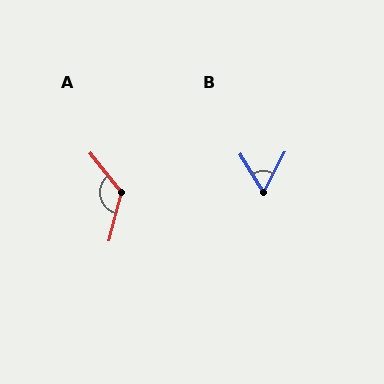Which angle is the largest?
A, at approximately 127 degrees.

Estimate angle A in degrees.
Approximately 127 degrees.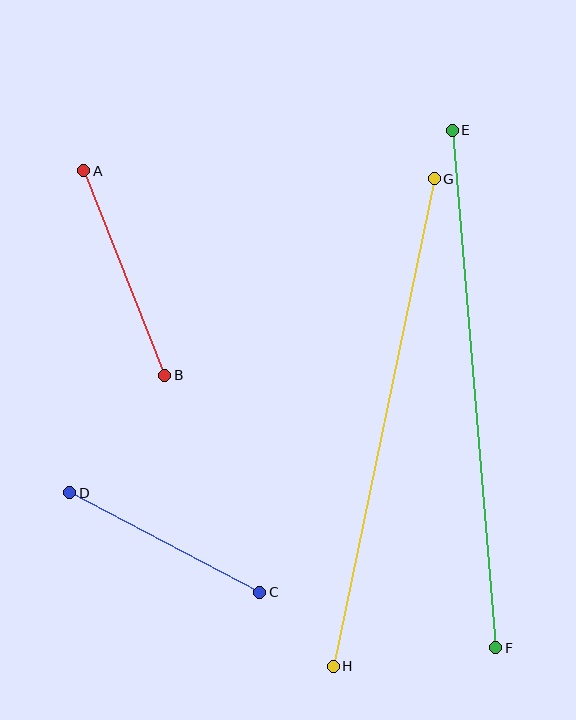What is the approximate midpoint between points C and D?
The midpoint is at approximately (165, 542) pixels.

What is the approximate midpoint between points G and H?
The midpoint is at approximately (384, 423) pixels.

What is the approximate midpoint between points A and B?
The midpoint is at approximately (124, 273) pixels.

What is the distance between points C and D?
The distance is approximately 215 pixels.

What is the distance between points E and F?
The distance is approximately 519 pixels.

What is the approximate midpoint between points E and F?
The midpoint is at approximately (474, 389) pixels.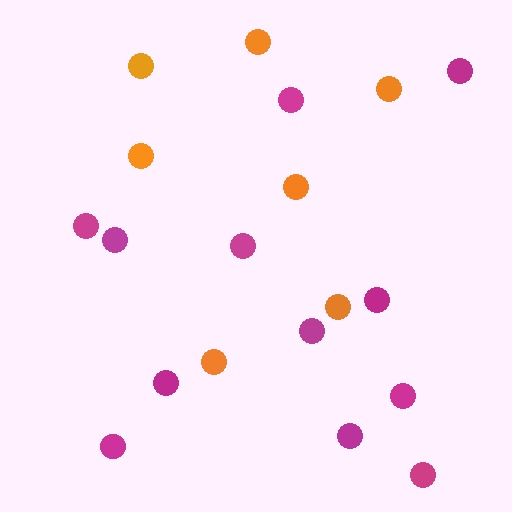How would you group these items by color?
There are 2 groups: one group of orange circles (7) and one group of magenta circles (12).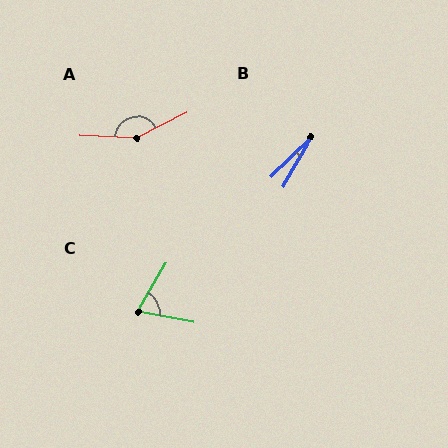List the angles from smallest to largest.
B (16°), C (70°), A (150°).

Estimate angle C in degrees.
Approximately 70 degrees.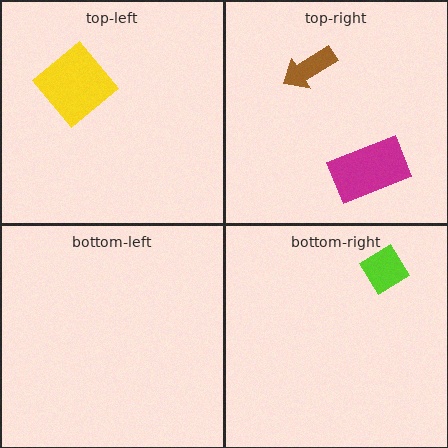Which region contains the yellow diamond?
The top-left region.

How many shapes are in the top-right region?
2.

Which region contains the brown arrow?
The top-right region.